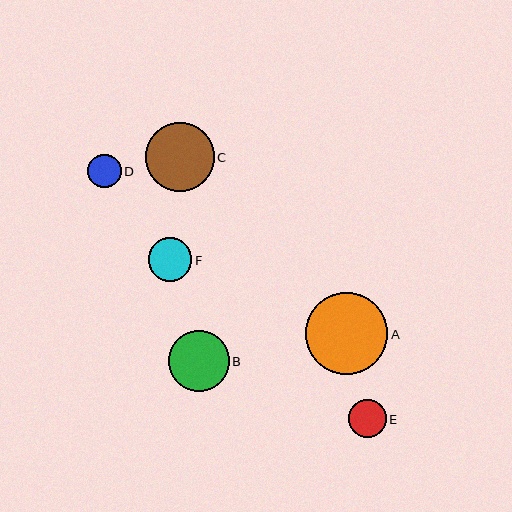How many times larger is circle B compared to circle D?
Circle B is approximately 1.8 times the size of circle D.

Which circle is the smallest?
Circle D is the smallest with a size of approximately 34 pixels.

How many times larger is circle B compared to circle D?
Circle B is approximately 1.8 times the size of circle D.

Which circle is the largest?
Circle A is the largest with a size of approximately 82 pixels.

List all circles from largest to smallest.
From largest to smallest: A, C, B, F, E, D.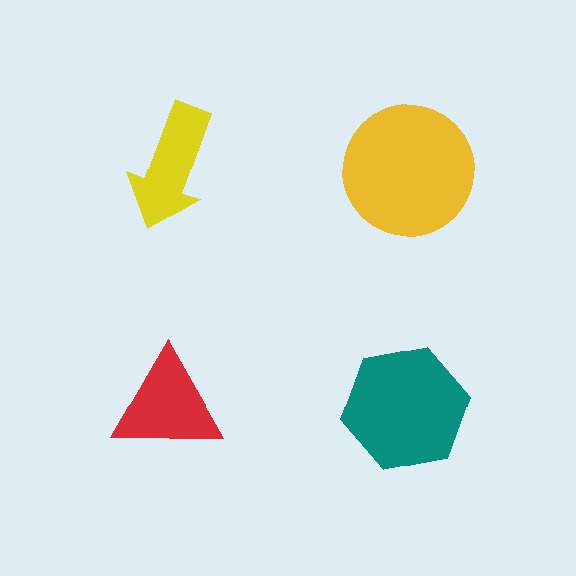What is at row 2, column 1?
A red triangle.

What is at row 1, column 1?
A yellow arrow.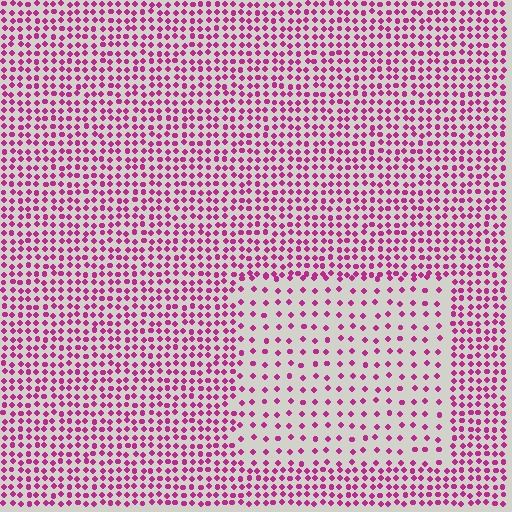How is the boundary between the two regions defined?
The boundary is defined by a change in element density (approximately 2.3x ratio). All elements are the same color, size, and shape.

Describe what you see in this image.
The image contains small magenta elements arranged at two different densities. A rectangle-shaped region is visible where the elements are less densely packed than the surrounding area.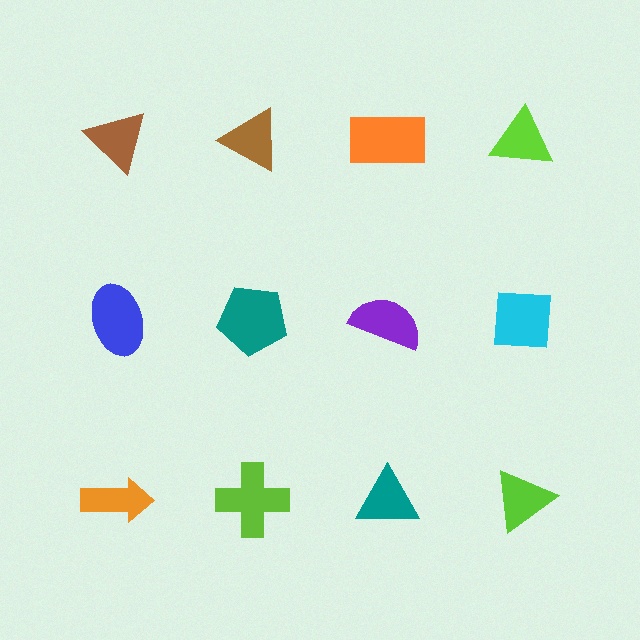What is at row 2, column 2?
A teal pentagon.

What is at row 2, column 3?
A purple semicircle.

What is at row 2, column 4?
A cyan square.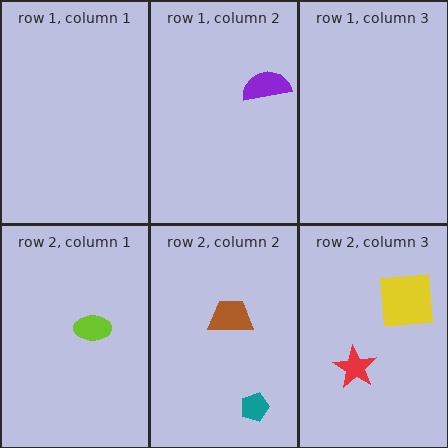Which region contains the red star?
The row 2, column 3 region.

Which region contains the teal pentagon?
The row 2, column 2 region.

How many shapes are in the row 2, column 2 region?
2.